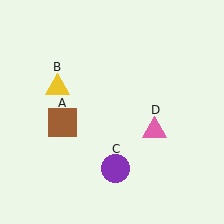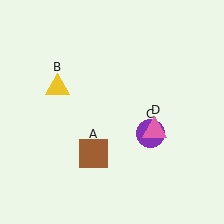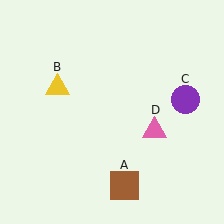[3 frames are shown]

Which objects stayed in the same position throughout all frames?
Yellow triangle (object B) and pink triangle (object D) remained stationary.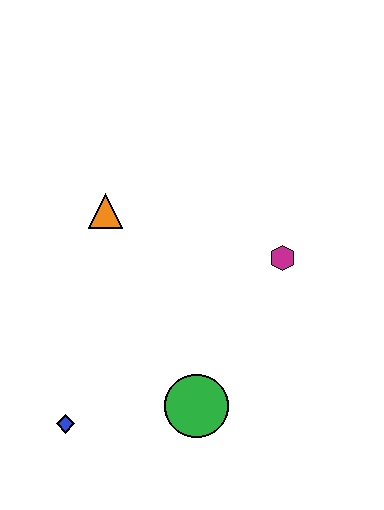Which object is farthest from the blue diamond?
The magenta hexagon is farthest from the blue diamond.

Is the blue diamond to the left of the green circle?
Yes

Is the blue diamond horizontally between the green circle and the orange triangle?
No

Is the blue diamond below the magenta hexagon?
Yes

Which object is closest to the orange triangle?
The magenta hexagon is closest to the orange triangle.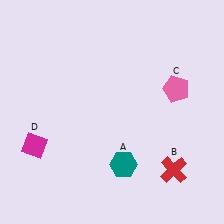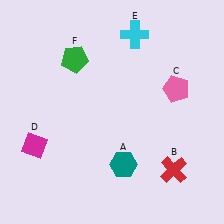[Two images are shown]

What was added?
A cyan cross (E), a green pentagon (F) were added in Image 2.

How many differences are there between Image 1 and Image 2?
There are 2 differences between the two images.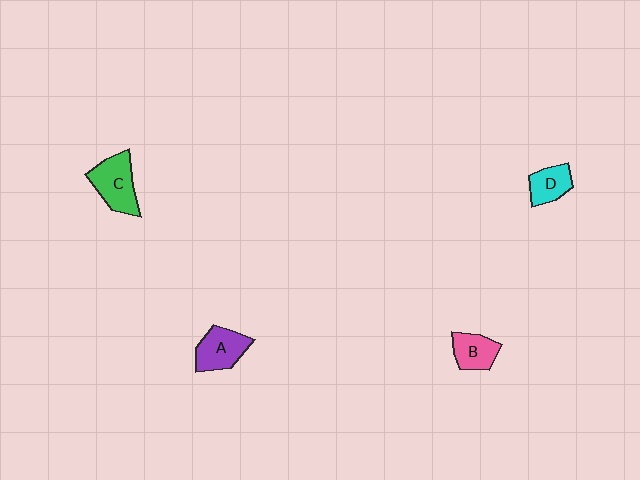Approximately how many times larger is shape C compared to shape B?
Approximately 1.5 times.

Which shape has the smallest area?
Shape D (cyan).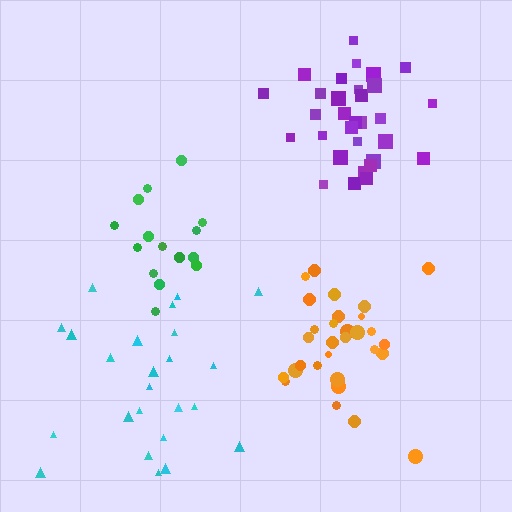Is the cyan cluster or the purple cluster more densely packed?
Purple.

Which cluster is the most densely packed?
Purple.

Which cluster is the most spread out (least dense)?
Cyan.